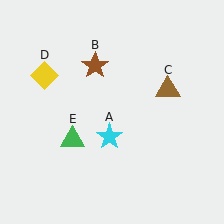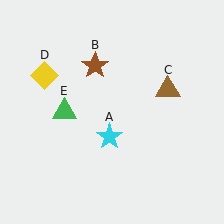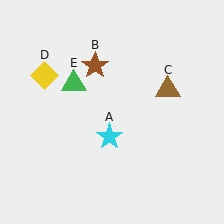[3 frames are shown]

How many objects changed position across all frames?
1 object changed position: green triangle (object E).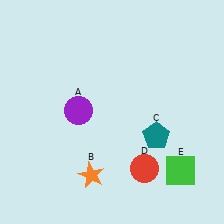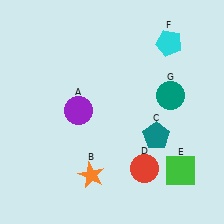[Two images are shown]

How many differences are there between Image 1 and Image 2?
There are 2 differences between the two images.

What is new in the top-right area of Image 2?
A teal circle (G) was added in the top-right area of Image 2.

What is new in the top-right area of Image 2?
A cyan pentagon (F) was added in the top-right area of Image 2.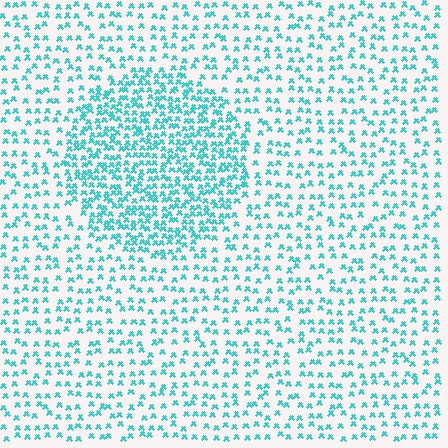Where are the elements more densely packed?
The elements are more densely packed inside the circle boundary.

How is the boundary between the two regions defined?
The boundary is defined by a change in element density (approximately 2.1x ratio). All elements are the same color, size, and shape.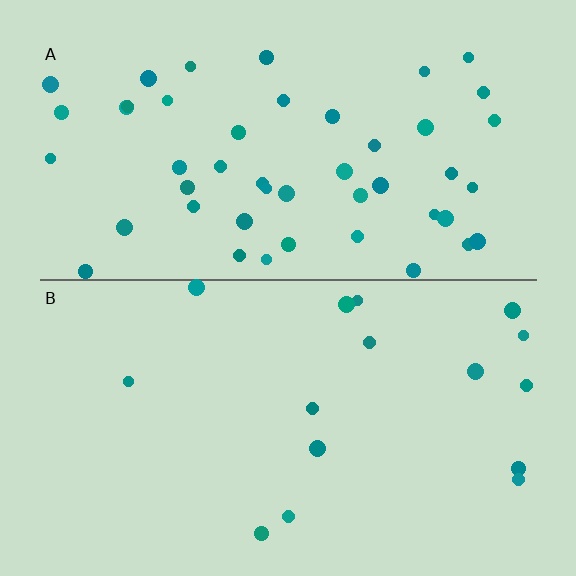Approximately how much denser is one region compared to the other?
Approximately 3.0× — region A over region B.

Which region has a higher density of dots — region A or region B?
A (the top).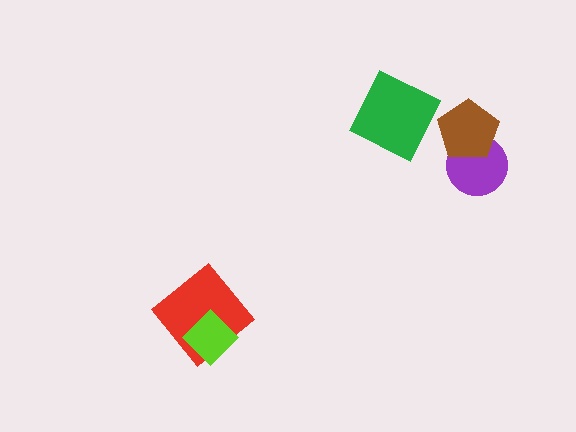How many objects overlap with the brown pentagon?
1 object overlaps with the brown pentagon.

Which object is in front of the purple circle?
The brown pentagon is in front of the purple circle.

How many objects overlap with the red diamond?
1 object overlaps with the red diamond.